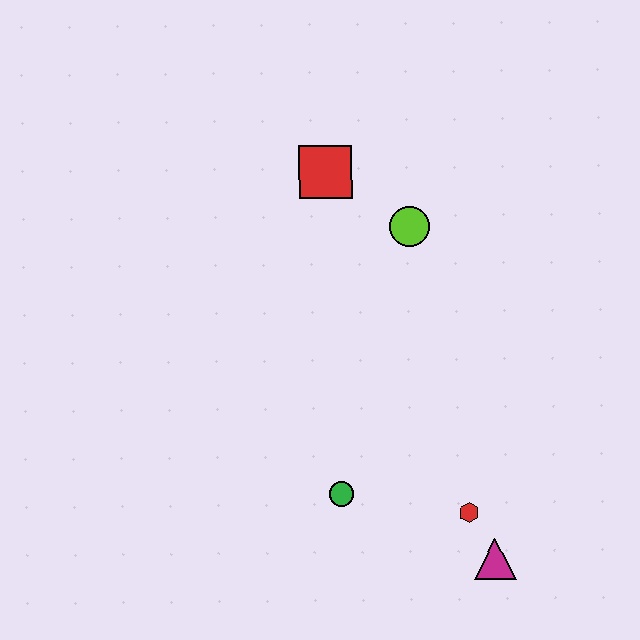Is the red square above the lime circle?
Yes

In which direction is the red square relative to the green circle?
The red square is above the green circle.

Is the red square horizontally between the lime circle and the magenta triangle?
No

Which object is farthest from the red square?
The magenta triangle is farthest from the red square.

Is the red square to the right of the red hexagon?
No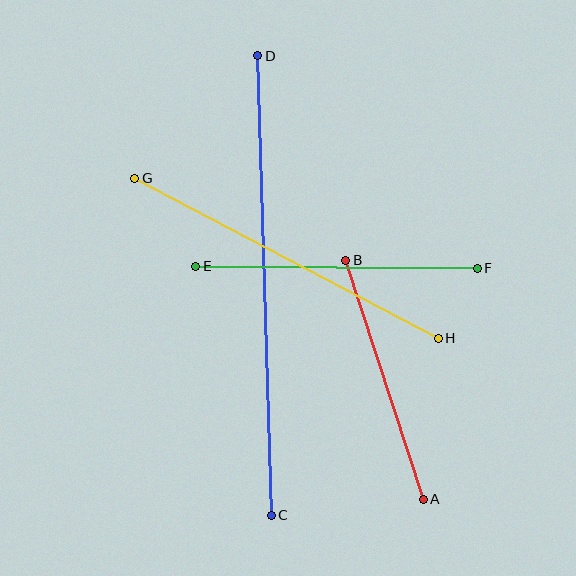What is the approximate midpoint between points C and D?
The midpoint is at approximately (264, 285) pixels.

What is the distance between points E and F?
The distance is approximately 281 pixels.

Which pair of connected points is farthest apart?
Points C and D are farthest apart.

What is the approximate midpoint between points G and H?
The midpoint is at approximately (287, 258) pixels.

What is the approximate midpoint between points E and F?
The midpoint is at approximately (337, 267) pixels.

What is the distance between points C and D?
The distance is approximately 460 pixels.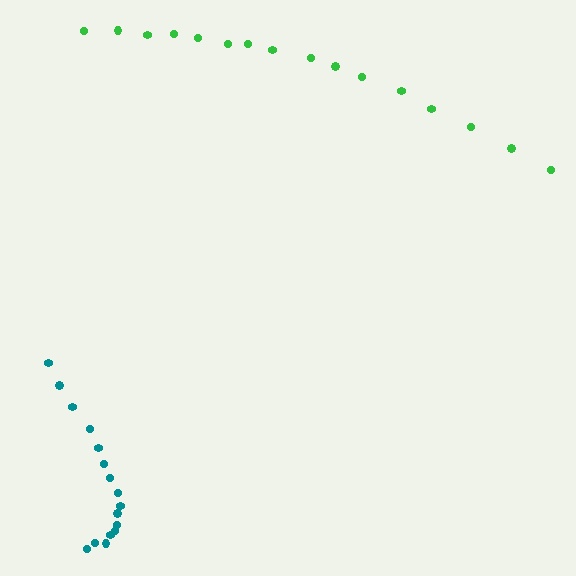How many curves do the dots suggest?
There are 2 distinct paths.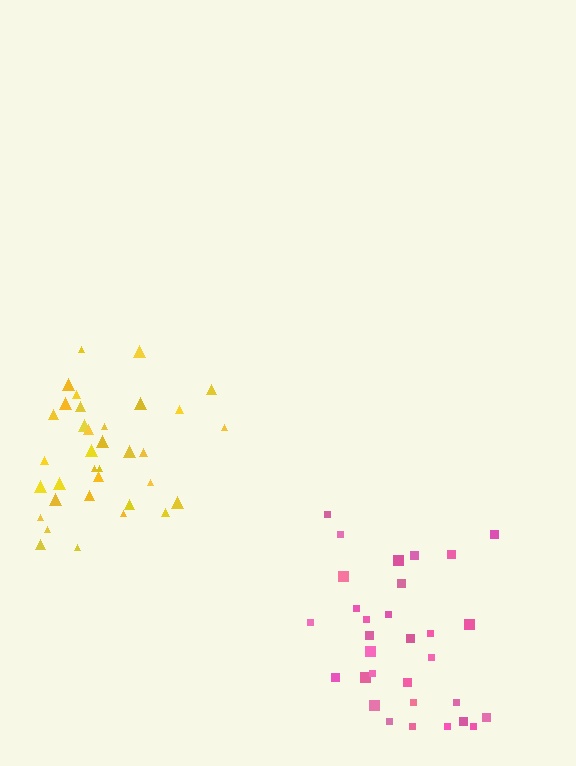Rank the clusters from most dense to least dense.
yellow, pink.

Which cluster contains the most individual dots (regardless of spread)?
Yellow (35).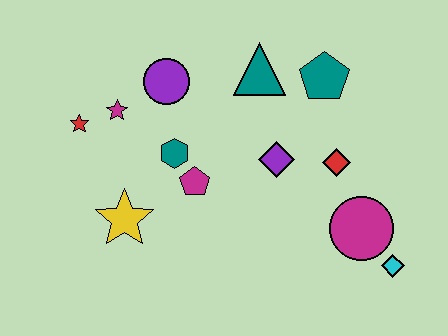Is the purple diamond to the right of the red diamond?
No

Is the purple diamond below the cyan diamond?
No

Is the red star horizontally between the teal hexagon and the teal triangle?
No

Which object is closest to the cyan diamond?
The magenta circle is closest to the cyan diamond.